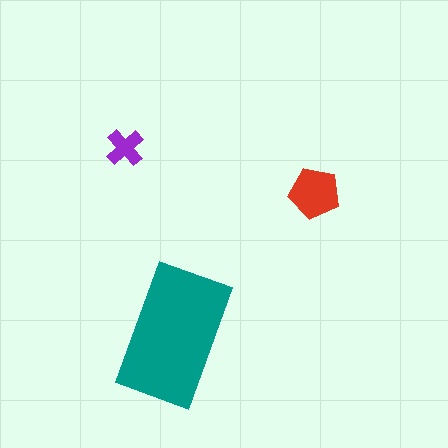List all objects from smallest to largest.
The purple cross, the red pentagon, the teal rectangle.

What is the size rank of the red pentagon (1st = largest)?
2nd.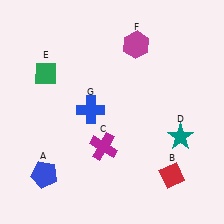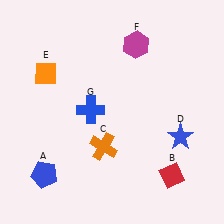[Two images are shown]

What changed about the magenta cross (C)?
In Image 1, C is magenta. In Image 2, it changed to orange.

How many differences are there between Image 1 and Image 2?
There are 3 differences between the two images.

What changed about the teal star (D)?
In Image 1, D is teal. In Image 2, it changed to blue.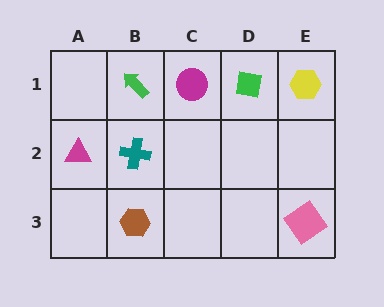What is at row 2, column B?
A teal cross.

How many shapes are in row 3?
2 shapes.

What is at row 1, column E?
A yellow hexagon.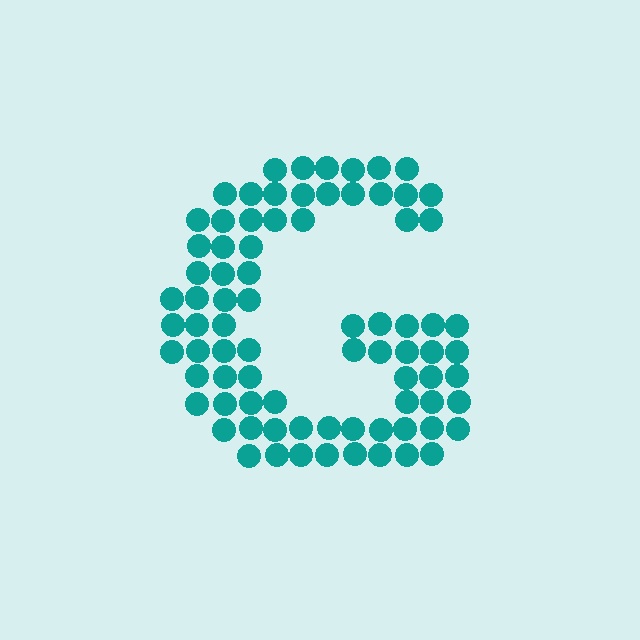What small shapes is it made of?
It is made of small circles.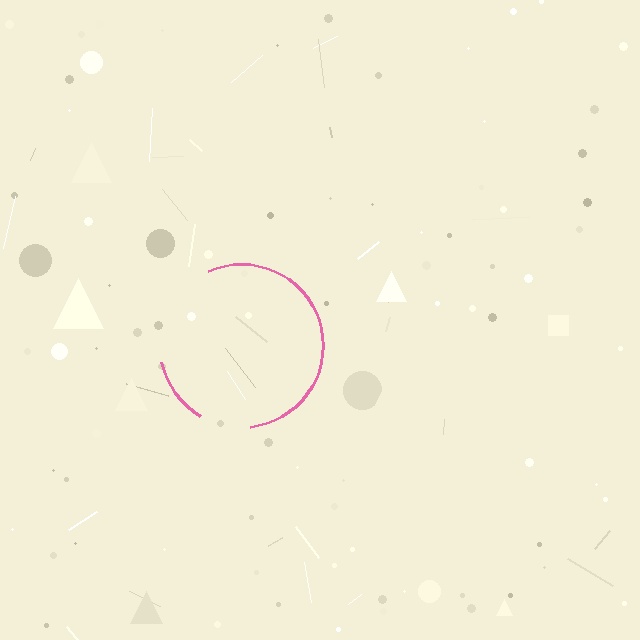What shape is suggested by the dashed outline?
The dashed outline suggests a circle.